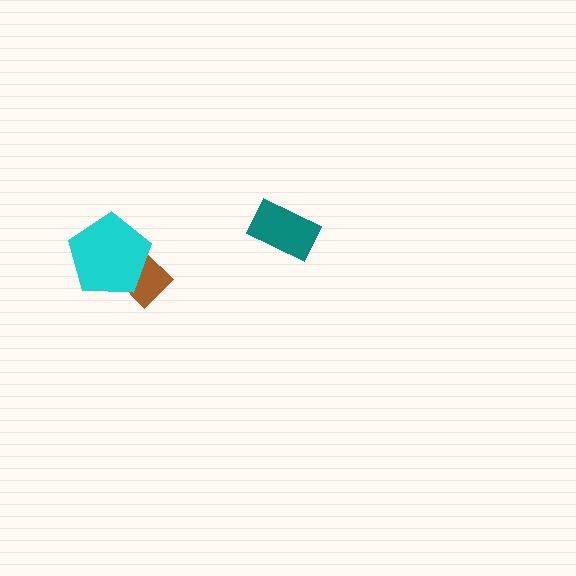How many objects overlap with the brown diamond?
1 object overlaps with the brown diamond.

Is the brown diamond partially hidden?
Yes, it is partially covered by another shape.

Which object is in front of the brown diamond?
The cyan pentagon is in front of the brown diamond.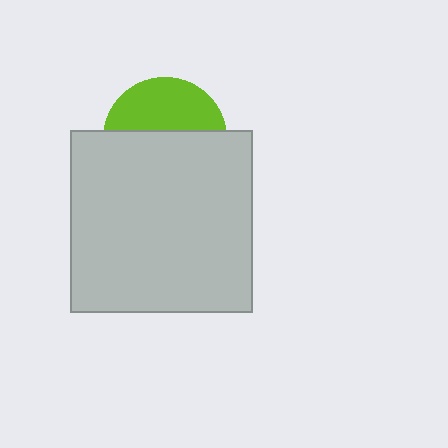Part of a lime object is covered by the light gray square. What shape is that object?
It is a circle.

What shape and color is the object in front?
The object in front is a light gray square.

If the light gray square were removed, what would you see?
You would see the complete lime circle.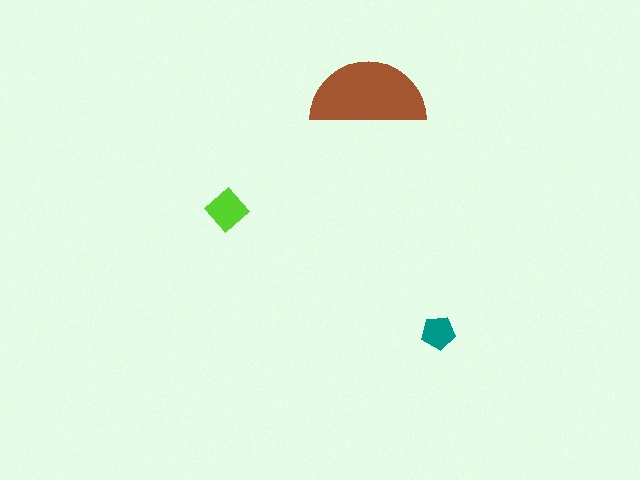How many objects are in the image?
There are 3 objects in the image.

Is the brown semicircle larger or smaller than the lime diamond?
Larger.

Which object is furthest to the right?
The teal pentagon is rightmost.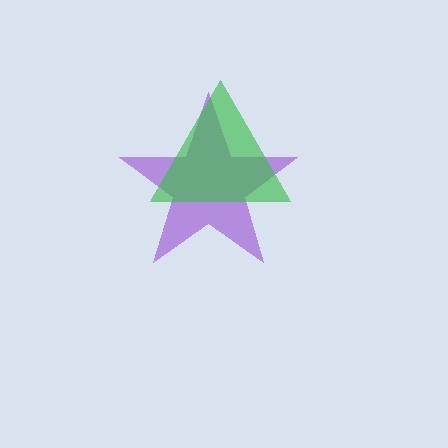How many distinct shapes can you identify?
There are 2 distinct shapes: a purple star, a green triangle.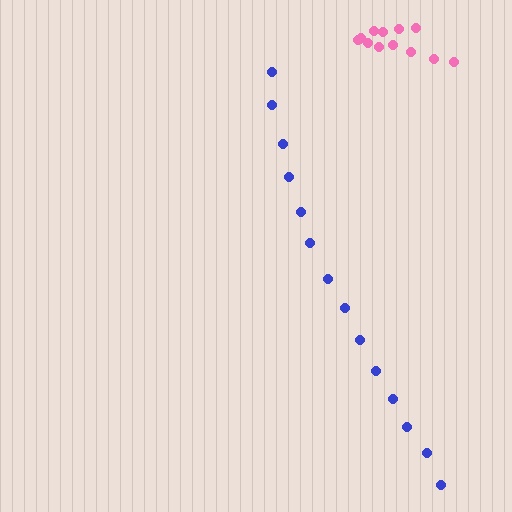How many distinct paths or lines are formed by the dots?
There are 2 distinct paths.